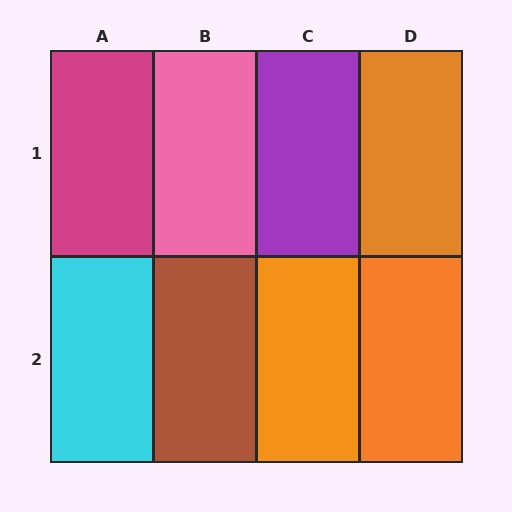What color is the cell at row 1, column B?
Pink.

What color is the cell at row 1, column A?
Magenta.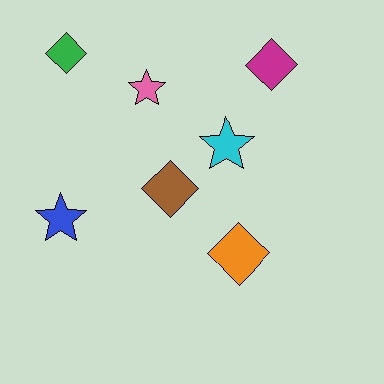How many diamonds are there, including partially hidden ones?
There are 4 diamonds.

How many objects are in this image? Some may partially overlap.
There are 7 objects.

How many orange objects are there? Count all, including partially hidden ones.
There is 1 orange object.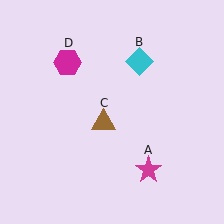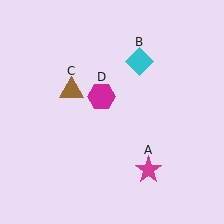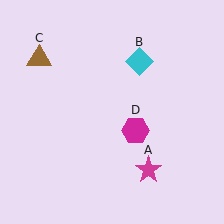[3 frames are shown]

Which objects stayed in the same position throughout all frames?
Magenta star (object A) and cyan diamond (object B) remained stationary.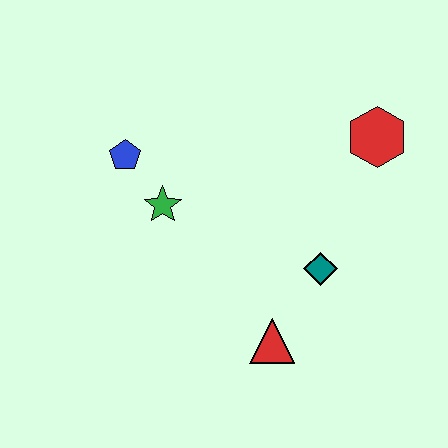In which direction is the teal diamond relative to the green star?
The teal diamond is to the right of the green star.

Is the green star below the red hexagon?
Yes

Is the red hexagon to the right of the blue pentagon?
Yes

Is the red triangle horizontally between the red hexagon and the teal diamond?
No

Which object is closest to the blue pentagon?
The green star is closest to the blue pentagon.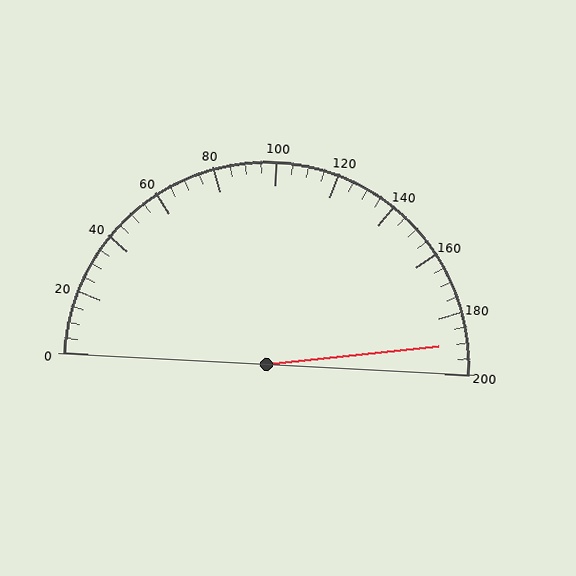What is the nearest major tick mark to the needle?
The nearest major tick mark is 200.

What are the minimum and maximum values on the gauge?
The gauge ranges from 0 to 200.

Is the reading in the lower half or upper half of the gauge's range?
The reading is in the upper half of the range (0 to 200).